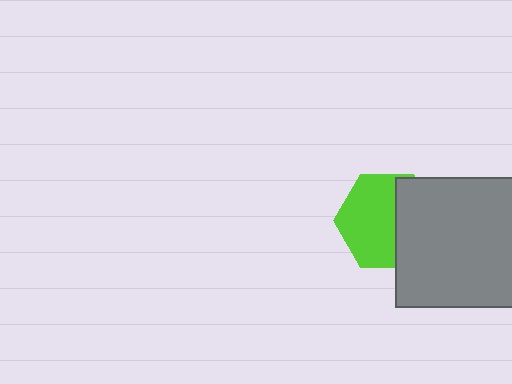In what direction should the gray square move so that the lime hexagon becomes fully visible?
The gray square should move right. That is the shortest direction to clear the overlap and leave the lime hexagon fully visible.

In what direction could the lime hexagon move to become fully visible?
The lime hexagon could move left. That would shift it out from behind the gray square entirely.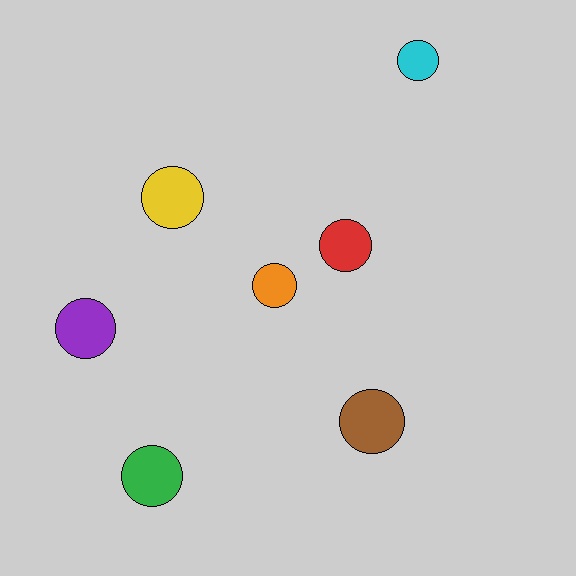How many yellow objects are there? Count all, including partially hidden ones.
There is 1 yellow object.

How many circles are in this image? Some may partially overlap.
There are 7 circles.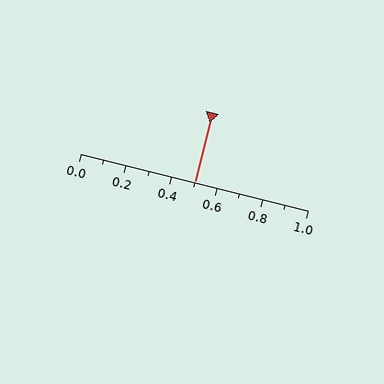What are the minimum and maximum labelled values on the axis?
The axis runs from 0.0 to 1.0.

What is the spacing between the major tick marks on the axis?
The major ticks are spaced 0.2 apart.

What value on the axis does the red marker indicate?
The marker indicates approximately 0.5.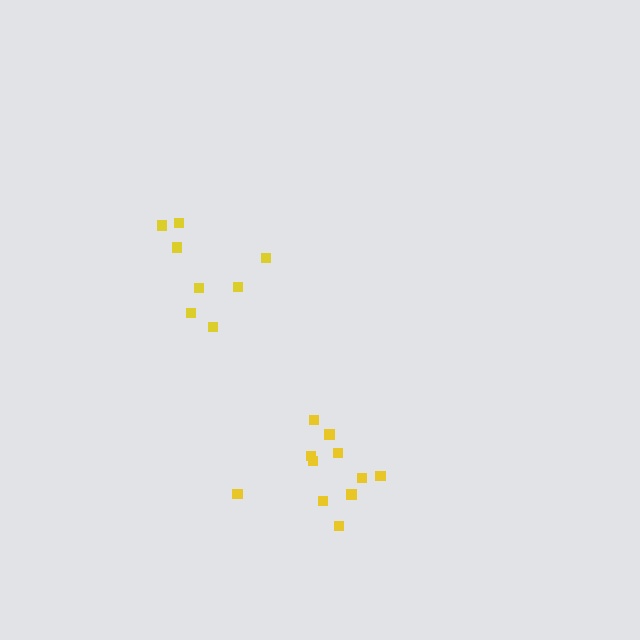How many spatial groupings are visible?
There are 2 spatial groupings.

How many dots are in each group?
Group 1: 11 dots, Group 2: 8 dots (19 total).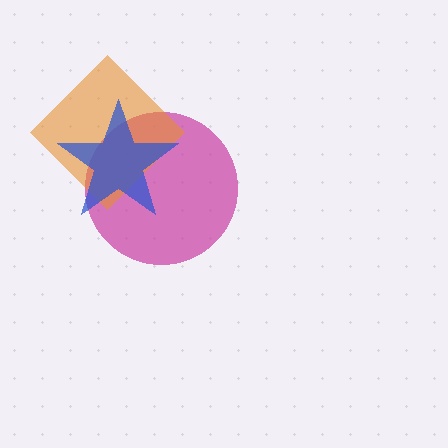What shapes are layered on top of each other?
The layered shapes are: a magenta circle, an orange diamond, a blue star.